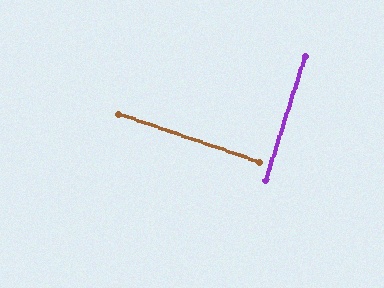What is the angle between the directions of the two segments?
Approximately 88 degrees.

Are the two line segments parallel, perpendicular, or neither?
Perpendicular — they meet at approximately 88°.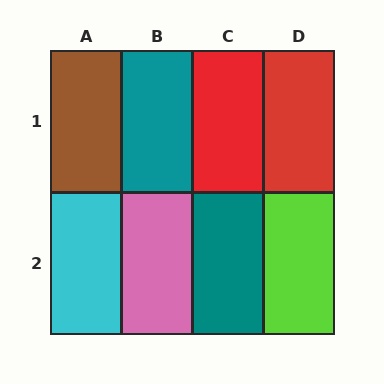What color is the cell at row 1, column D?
Red.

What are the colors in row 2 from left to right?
Cyan, pink, teal, lime.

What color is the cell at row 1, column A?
Brown.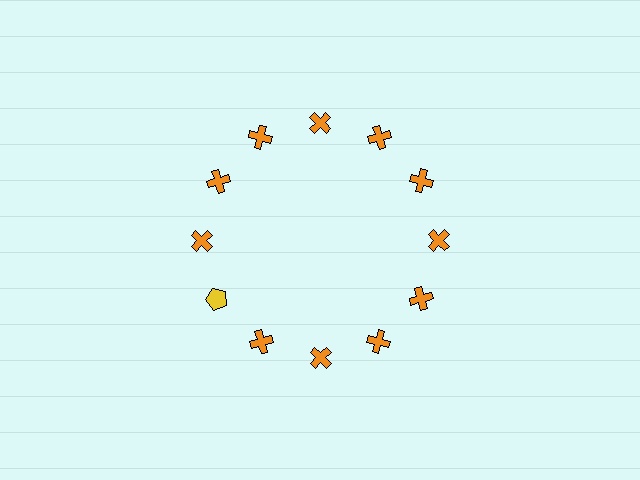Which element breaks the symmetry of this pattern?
The yellow pentagon at roughly the 8 o'clock position breaks the symmetry. All other shapes are orange crosses.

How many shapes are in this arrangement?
There are 12 shapes arranged in a ring pattern.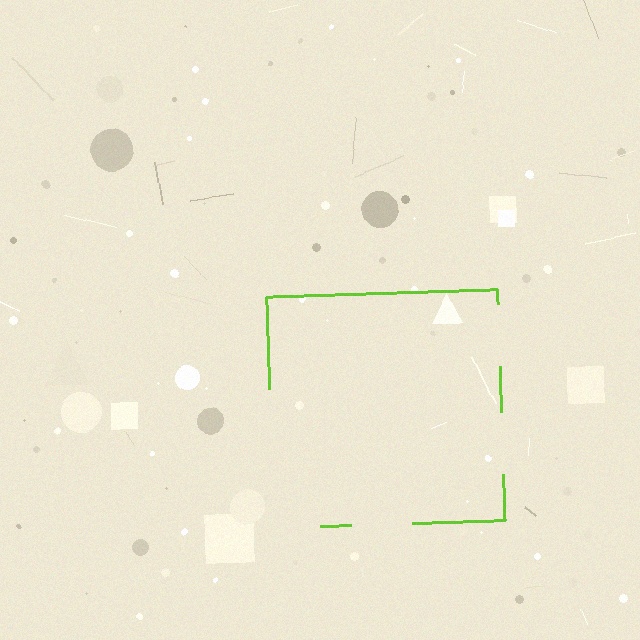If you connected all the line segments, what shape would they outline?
They would outline a square.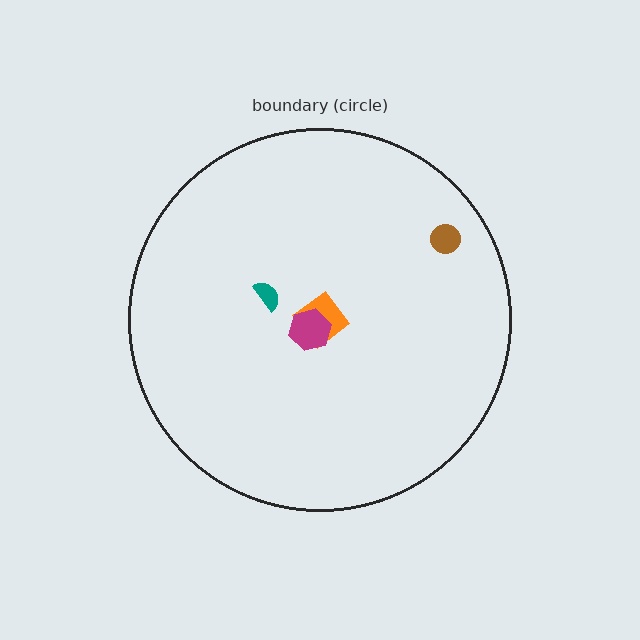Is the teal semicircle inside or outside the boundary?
Inside.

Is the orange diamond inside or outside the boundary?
Inside.